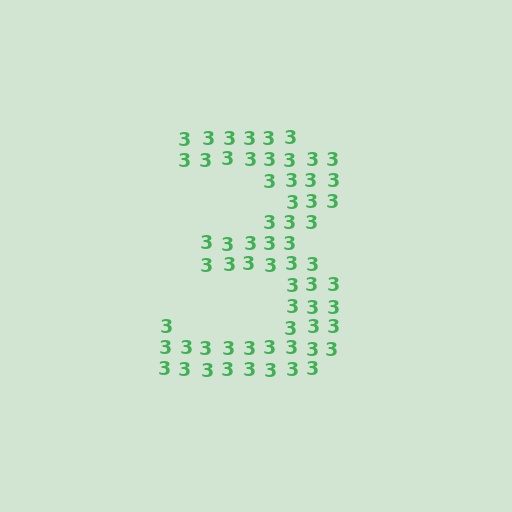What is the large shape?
The large shape is the digit 3.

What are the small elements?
The small elements are digit 3's.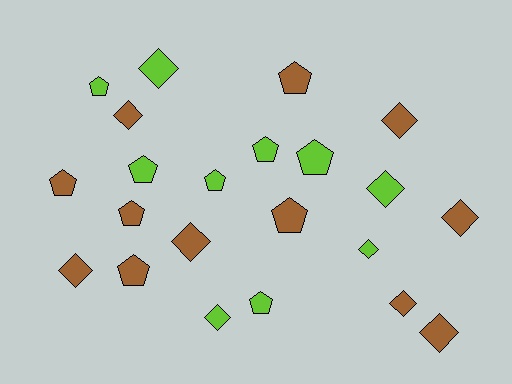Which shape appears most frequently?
Pentagon, with 11 objects.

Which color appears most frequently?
Brown, with 12 objects.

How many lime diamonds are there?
There are 4 lime diamonds.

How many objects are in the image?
There are 22 objects.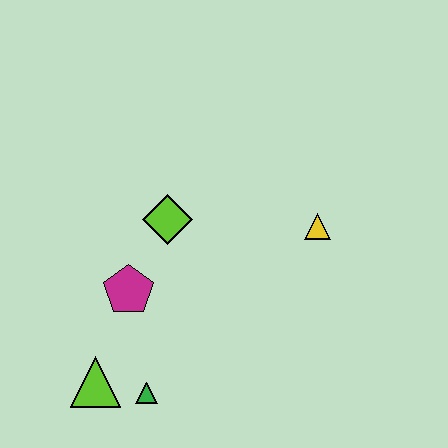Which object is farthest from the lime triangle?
The yellow triangle is farthest from the lime triangle.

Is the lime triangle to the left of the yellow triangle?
Yes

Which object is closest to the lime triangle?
The green triangle is closest to the lime triangle.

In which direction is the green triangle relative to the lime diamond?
The green triangle is below the lime diamond.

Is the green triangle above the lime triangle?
No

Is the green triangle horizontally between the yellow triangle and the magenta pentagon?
Yes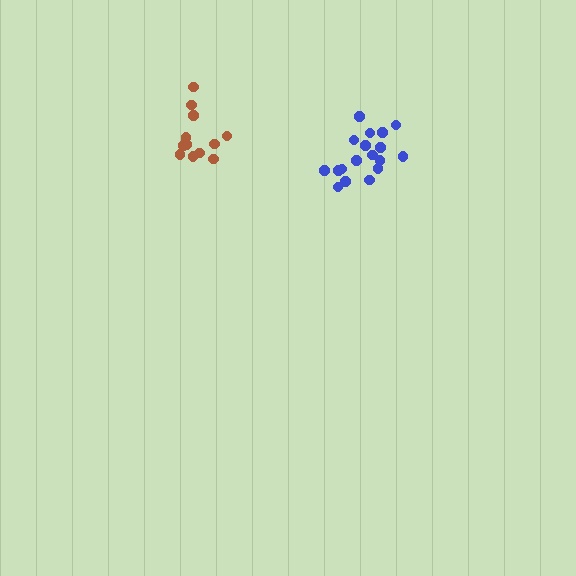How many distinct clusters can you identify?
There are 2 distinct clusters.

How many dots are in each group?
Group 1: 12 dots, Group 2: 18 dots (30 total).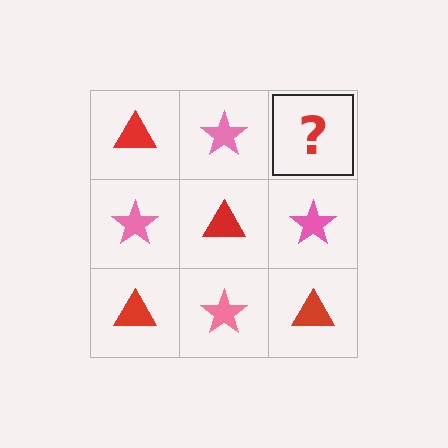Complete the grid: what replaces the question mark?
The question mark should be replaced with a red triangle.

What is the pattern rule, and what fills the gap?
The rule is that it alternates red triangle and pink star in a checkerboard pattern. The gap should be filled with a red triangle.